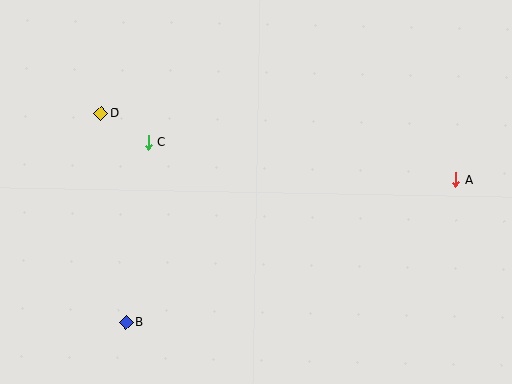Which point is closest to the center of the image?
Point C at (148, 142) is closest to the center.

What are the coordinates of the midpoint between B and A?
The midpoint between B and A is at (291, 251).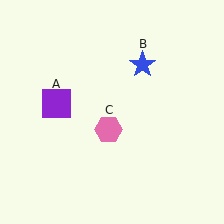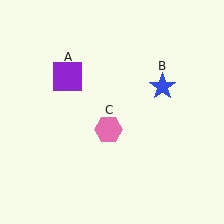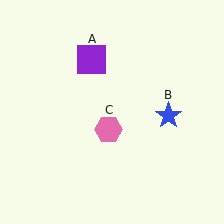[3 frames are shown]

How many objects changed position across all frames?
2 objects changed position: purple square (object A), blue star (object B).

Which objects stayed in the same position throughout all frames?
Pink hexagon (object C) remained stationary.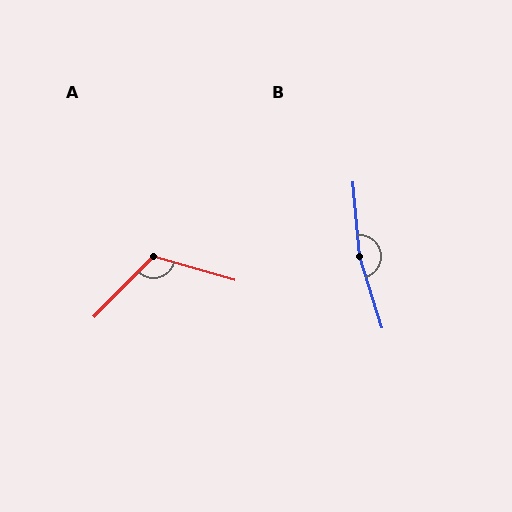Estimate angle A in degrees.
Approximately 119 degrees.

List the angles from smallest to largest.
A (119°), B (167°).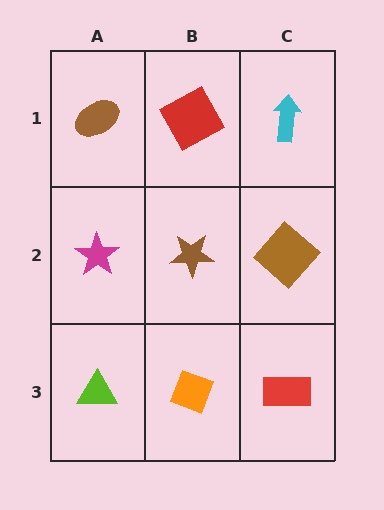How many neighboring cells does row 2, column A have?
3.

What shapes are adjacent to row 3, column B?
A brown star (row 2, column B), a lime triangle (row 3, column A), a red rectangle (row 3, column C).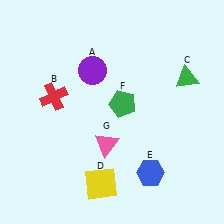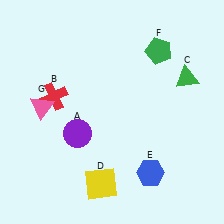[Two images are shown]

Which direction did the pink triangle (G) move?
The pink triangle (G) moved left.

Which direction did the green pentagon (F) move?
The green pentagon (F) moved up.